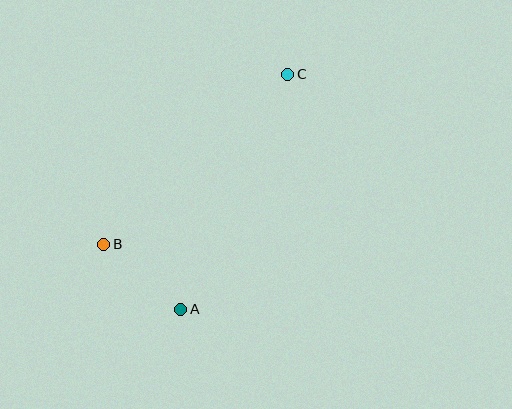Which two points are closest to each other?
Points A and B are closest to each other.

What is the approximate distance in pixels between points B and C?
The distance between B and C is approximately 250 pixels.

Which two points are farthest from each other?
Points A and C are farthest from each other.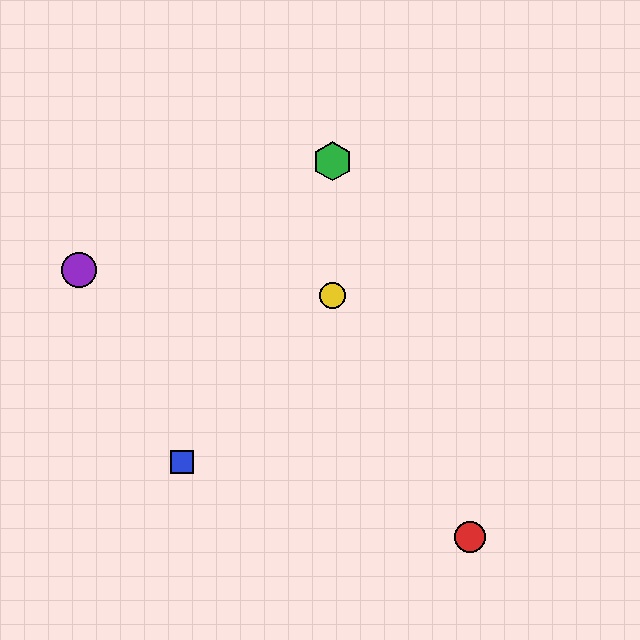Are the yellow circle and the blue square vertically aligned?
No, the yellow circle is at x≈333 and the blue square is at x≈182.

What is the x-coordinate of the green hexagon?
The green hexagon is at x≈333.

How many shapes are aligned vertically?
2 shapes (the green hexagon, the yellow circle) are aligned vertically.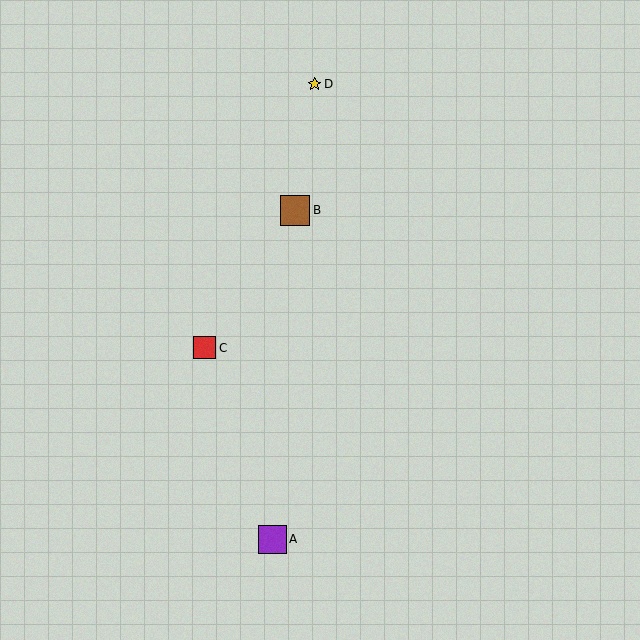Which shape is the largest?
The brown square (labeled B) is the largest.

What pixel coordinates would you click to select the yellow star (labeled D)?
Click at (314, 84) to select the yellow star D.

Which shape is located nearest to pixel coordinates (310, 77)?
The yellow star (labeled D) at (314, 84) is nearest to that location.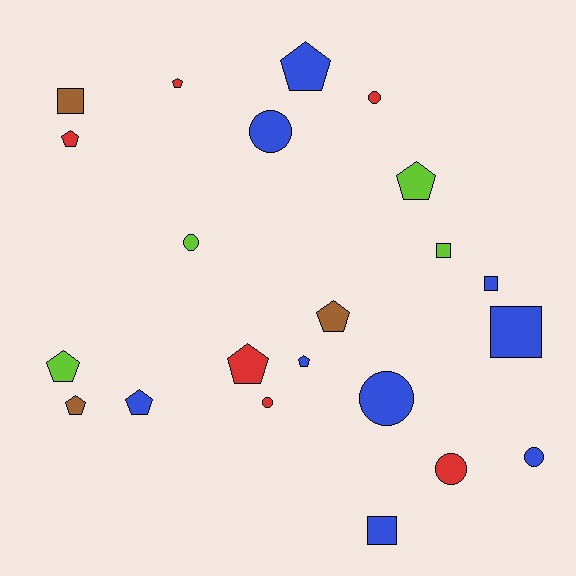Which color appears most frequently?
Blue, with 9 objects.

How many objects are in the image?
There are 22 objects.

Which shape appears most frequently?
Pentagon, with 10 objects.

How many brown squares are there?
There is 1 brown square.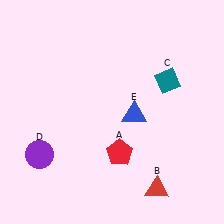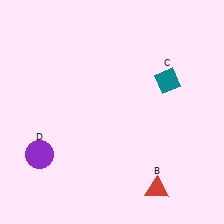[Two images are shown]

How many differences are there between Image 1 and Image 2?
There are 2 differences between the two images.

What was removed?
The blue triangle (E), the red pentagon (A) were removed in Image 2.